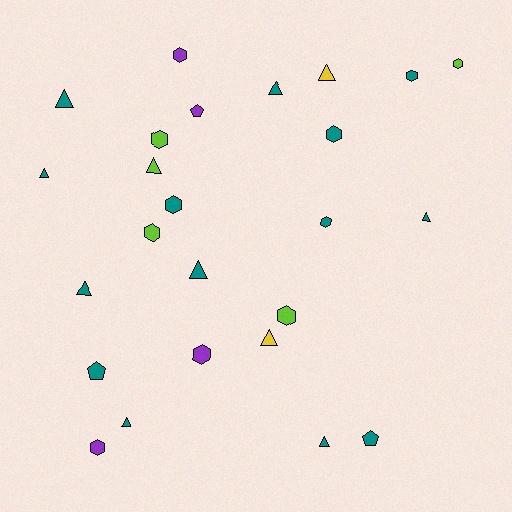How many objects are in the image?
There are 25 objects.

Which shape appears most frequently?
Hexagon, with 11 objects.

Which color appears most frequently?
Teal, with 14 objects.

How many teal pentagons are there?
There are 2 teal pentagons.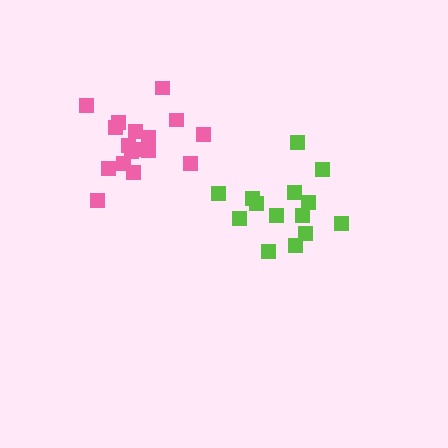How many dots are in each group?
Group 1: 17 dots, Group 2: 14 dots (31 total).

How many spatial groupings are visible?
There are 2 spatial groupings.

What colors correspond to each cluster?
The clusters are colored: pink, lime.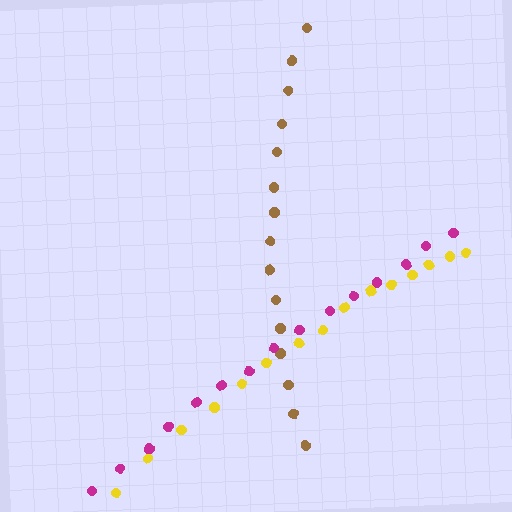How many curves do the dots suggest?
There are 3 distinct paths.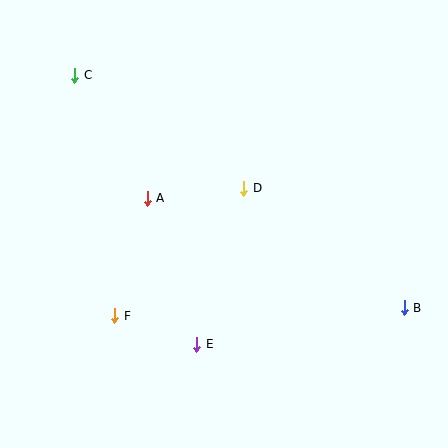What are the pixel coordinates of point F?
Point F is at (115, 316).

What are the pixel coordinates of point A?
Point A is at (147, 198).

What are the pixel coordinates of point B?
Point B is at (404, 308).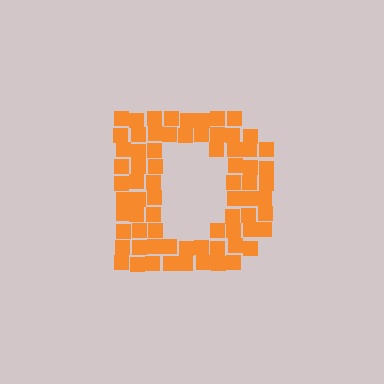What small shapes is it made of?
It is made of small squares.